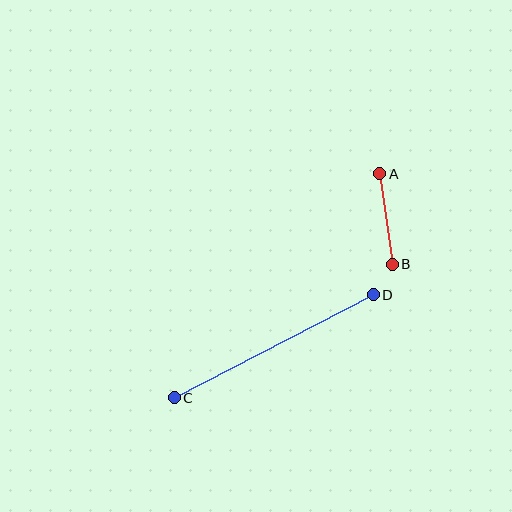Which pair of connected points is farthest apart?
Points C and D are farthest apart.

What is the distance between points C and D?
The distance is approximately 224 pixels.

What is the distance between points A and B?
The distance is approximately 91 pixels.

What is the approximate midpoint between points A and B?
The midpoint is at approximately (386, 219) pixels.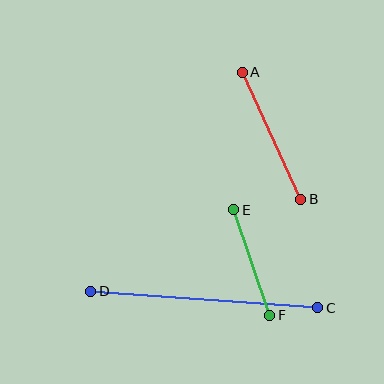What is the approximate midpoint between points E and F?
The midpoint is at approximately (252, 262) pixels.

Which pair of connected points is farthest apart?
Points C and D are farthest apart.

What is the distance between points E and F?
The distance is approximately 111 pixels.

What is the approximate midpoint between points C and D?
The midpoint is at approximately (204, 299) pixels.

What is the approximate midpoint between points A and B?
The midpoint is at approximately (271, 136) pixels.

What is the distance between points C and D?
The distance is approximately 227 pixels.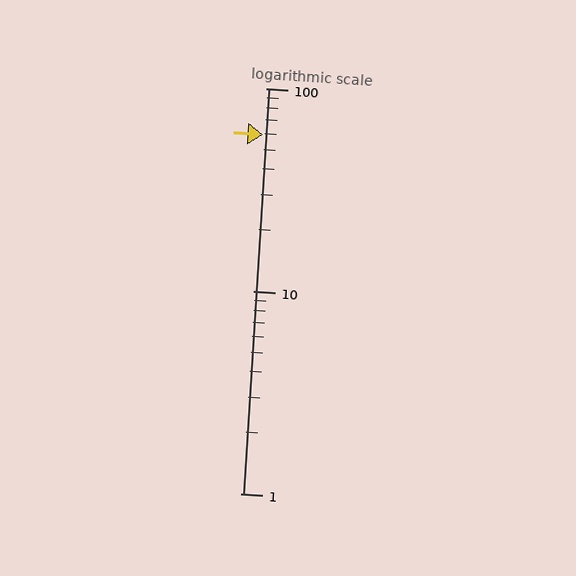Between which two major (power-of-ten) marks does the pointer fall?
The pointer is between 10 and 100.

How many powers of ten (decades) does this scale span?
The scale spans 2 decades, from 1 to 100.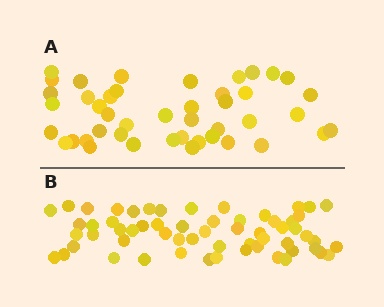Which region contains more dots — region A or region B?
Region B (the bottom region) has more dots.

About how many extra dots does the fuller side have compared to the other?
Region B has approximately 15 more dots than region A.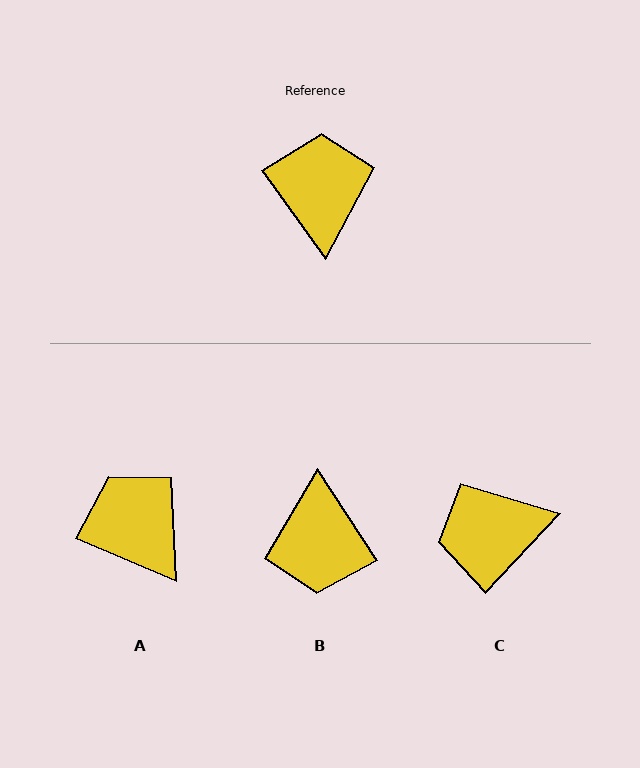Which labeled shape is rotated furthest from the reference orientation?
B, about 178 degrees away.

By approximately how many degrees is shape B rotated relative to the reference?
Approximately 178 degrees counter-clockwise.